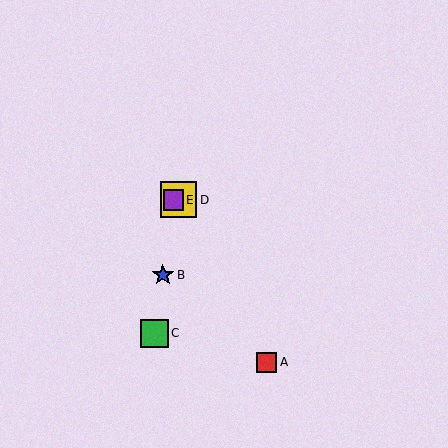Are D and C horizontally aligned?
No, D is at y≈200 and C is at y≈333.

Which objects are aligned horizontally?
Objects D, E are aligned horizontally.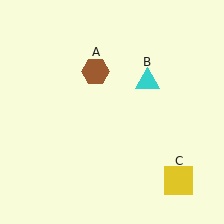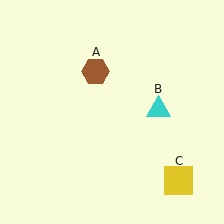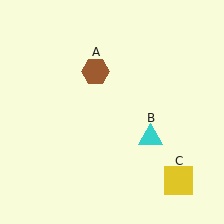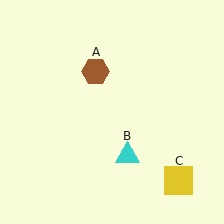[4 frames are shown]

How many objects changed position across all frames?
1 object changed position: cyan triangle (object B).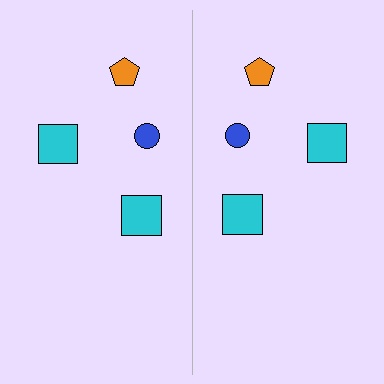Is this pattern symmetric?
Yes, this pattern has bilateral (reflection) symmetry.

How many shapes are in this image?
There are 8 shapes in this image.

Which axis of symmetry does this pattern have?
The pattern has a vertical axis of symmetry running through the center of the image.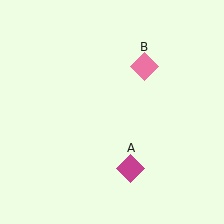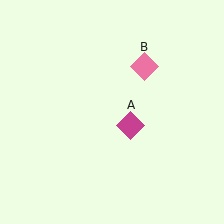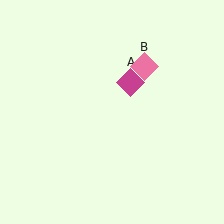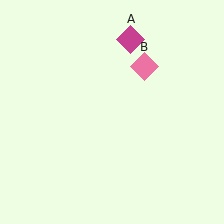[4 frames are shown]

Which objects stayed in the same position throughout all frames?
Pink diamond (object B) remained stationary.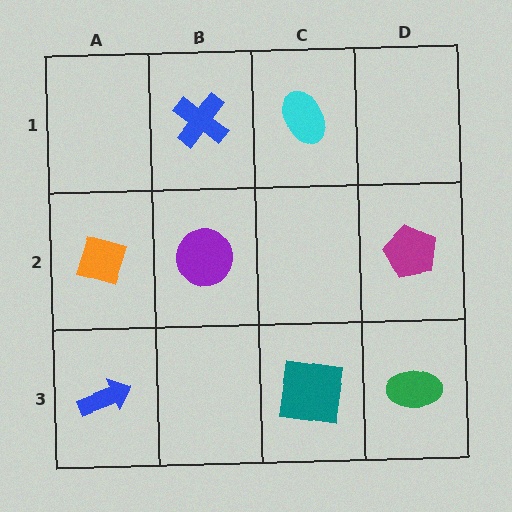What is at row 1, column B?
A blue cross.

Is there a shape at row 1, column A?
No, that cell is empty.